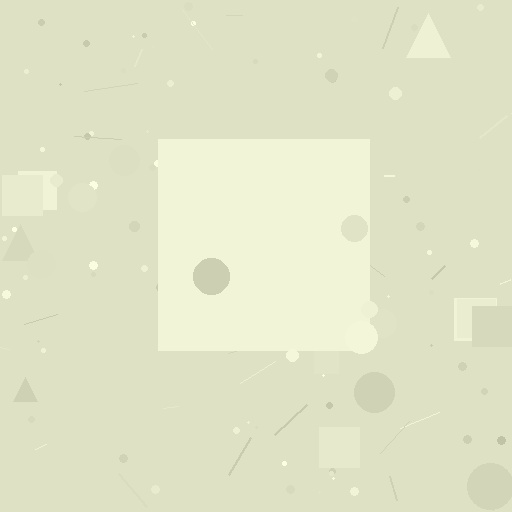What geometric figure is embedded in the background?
A square is embedded in the background.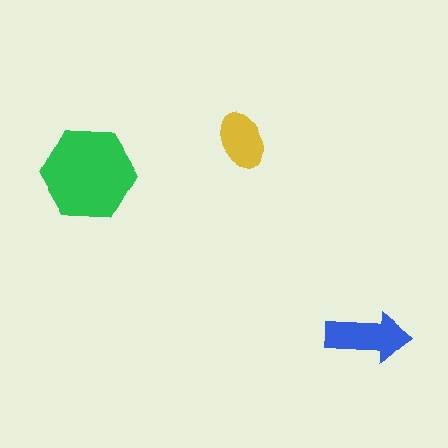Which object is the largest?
The green hexagon.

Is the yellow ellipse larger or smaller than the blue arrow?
Smaller.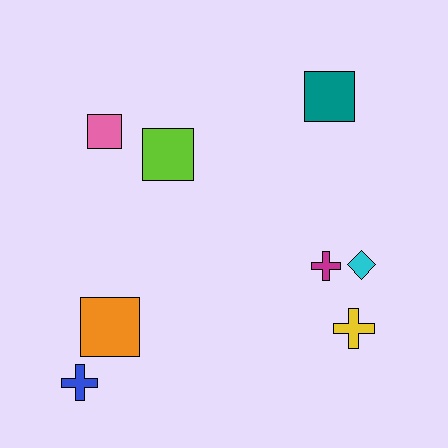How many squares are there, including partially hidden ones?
There are 4 squares.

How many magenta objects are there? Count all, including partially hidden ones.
There is 1 magenta object.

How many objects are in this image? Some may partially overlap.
There are 8 objects.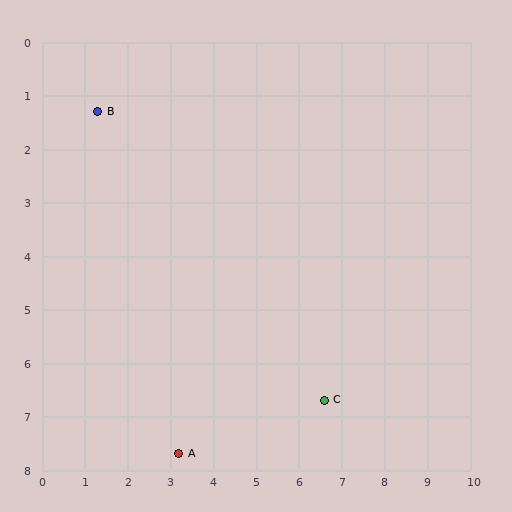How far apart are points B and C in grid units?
Points B and C are about 7.6 grid units apart.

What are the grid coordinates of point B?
Point B is at approximately (1.3, 1.3).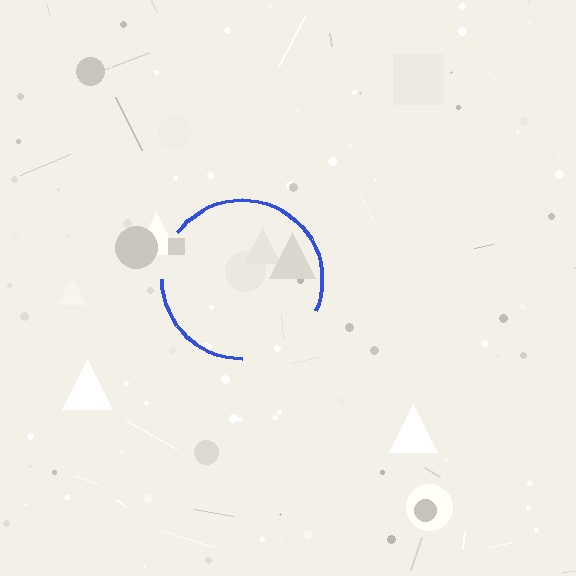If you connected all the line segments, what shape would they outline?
They would outline a circle.